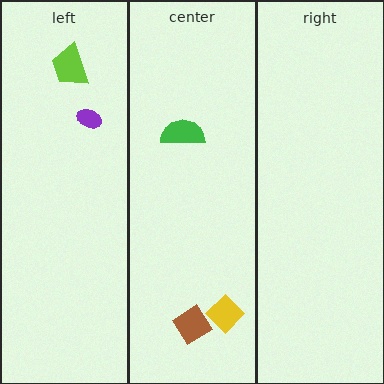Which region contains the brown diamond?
The center region.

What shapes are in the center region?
The green semicircle, the brown diamond, the yellow diamond.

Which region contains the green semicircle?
The center region.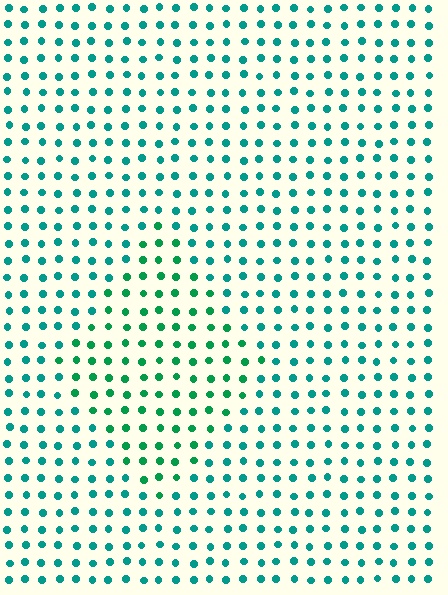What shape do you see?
I see a diamond.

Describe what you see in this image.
The image is filled with small teal elements in a uniform arrangement. A diamond-shaped region is visible where the elements are tinted to a slightly different hue, forming a subtle color boundary.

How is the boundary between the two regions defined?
The boundary is defined purely by a slight shift in hue (about 26 degrees). Spacing, size, and orientation are identical on both sides.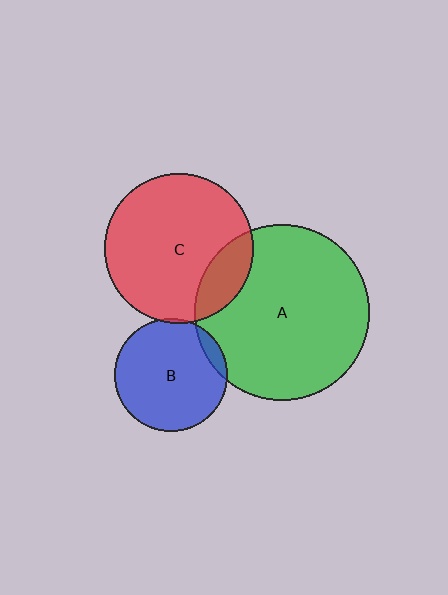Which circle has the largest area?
Circle A (green).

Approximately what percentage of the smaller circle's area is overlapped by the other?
Approximately 5%.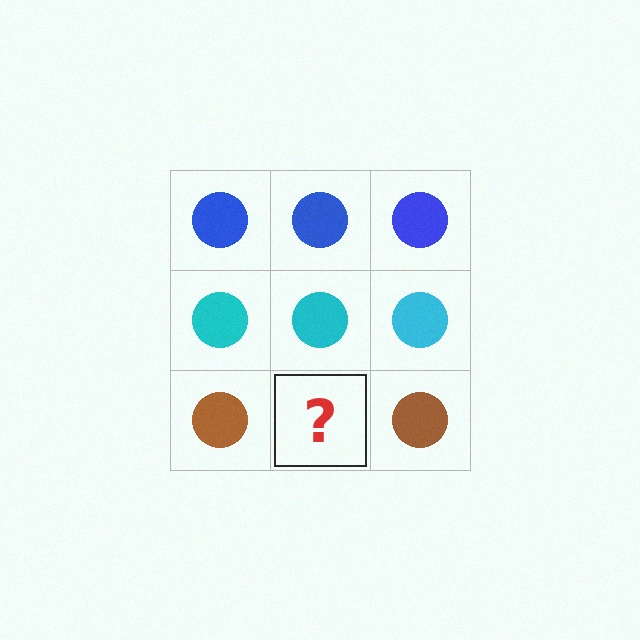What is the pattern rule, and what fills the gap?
The rule is that each row has a consistent color. The gap should be filled with a brown circle.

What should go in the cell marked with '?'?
The missing cell should contain a brown circle.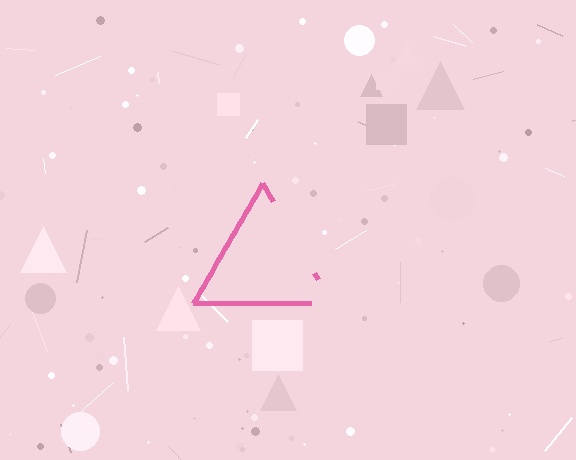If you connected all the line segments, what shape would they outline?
They would outline a triangle.